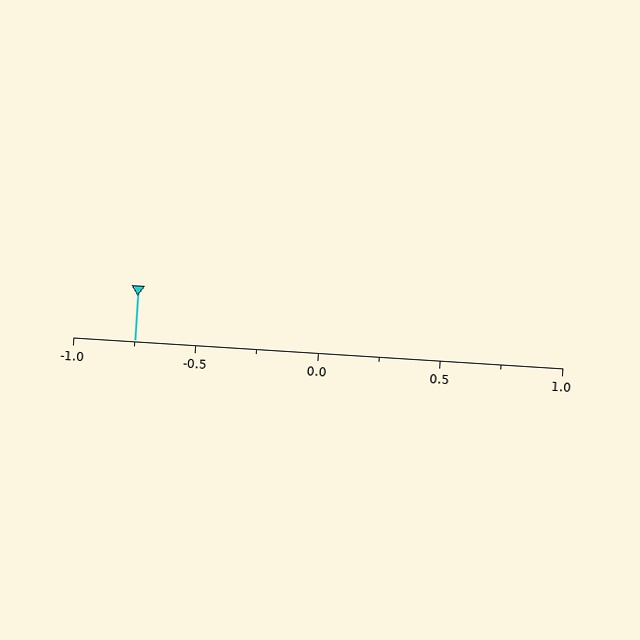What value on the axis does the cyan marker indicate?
The marker indicates approximately -0.75.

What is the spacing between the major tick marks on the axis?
The major ticks are spaced 0.5 apart.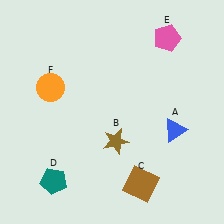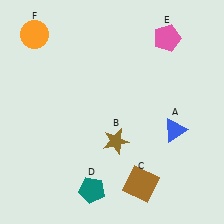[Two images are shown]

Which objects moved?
The objects that moved are: the teal pentagon (D), the orange circle (F).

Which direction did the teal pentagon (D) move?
The teal pentagon (D) moved right.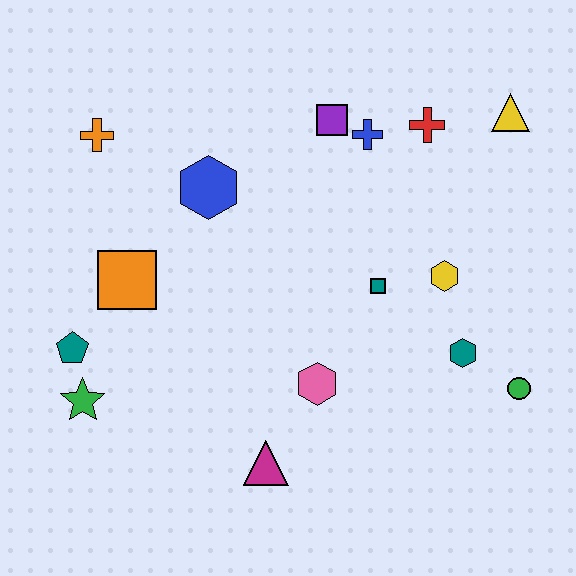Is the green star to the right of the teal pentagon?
Yes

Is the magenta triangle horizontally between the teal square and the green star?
Yes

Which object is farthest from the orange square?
The yellow triangle is farthest from the orange square.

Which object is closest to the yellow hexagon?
The teal square is closest to the yellow hexagon.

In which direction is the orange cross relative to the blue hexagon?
The orange cross is to the left of the blue hexagon.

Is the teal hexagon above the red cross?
No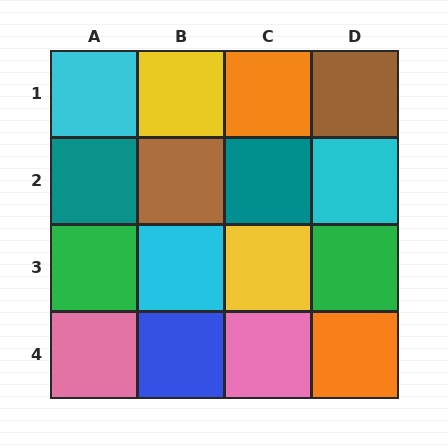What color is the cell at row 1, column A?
Cyan.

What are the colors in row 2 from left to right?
Teal, brown, teal, cyan.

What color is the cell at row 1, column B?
Yellow.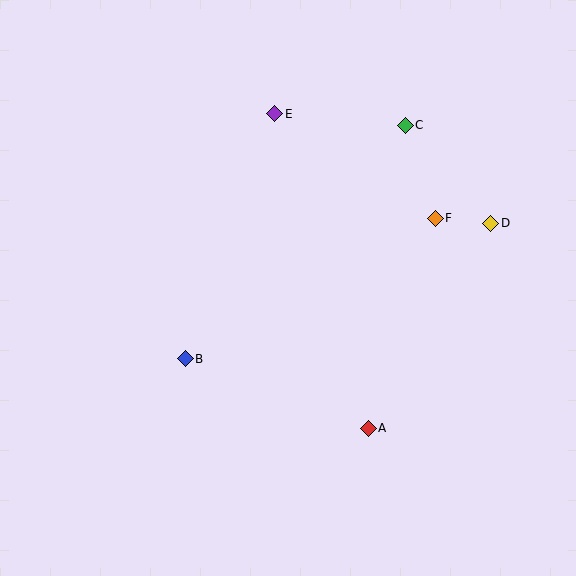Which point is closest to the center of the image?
Point B at (185, 359) is closest to the center.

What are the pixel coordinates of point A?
Point A is at (368, 428).